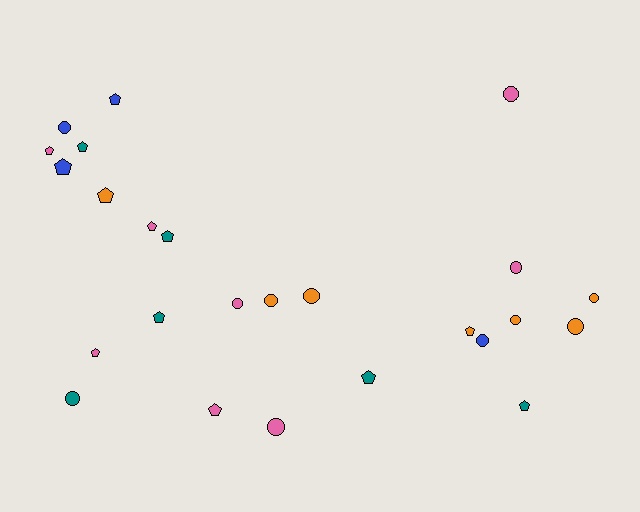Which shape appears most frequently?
Pentagon, with 13 objects.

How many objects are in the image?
There are 25 objects.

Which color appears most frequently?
Pink, with 8 objects.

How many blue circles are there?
There are 2 blue circles.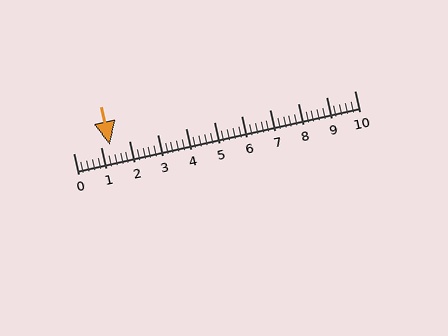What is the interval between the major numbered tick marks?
The major tick marks are spaced 1 units apart.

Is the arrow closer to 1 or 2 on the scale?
The arrow is closer to 1.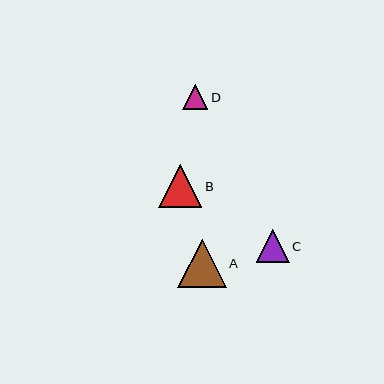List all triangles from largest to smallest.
From largest to smallest: A, B, C, D.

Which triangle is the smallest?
Triangle D is the smallest with a size of approximately 26 pixels.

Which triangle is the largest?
Triangle A is the largest with a size of approximately 48 pixels.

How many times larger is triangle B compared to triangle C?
Triangle B is approximately 1.3 times the size of triangle C.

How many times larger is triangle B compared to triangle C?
Triangle B is approximately 1.3 times the size of triangle C.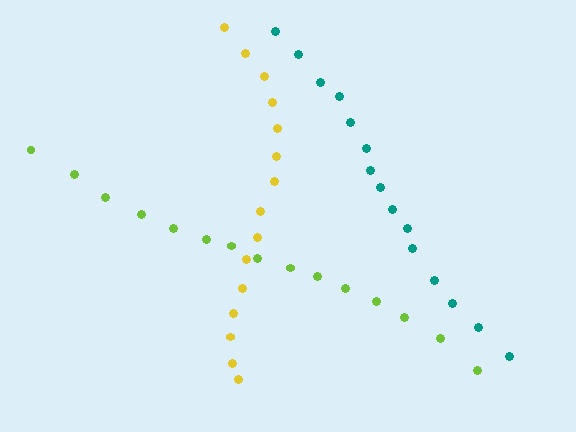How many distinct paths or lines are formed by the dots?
There are 3 distinct paths.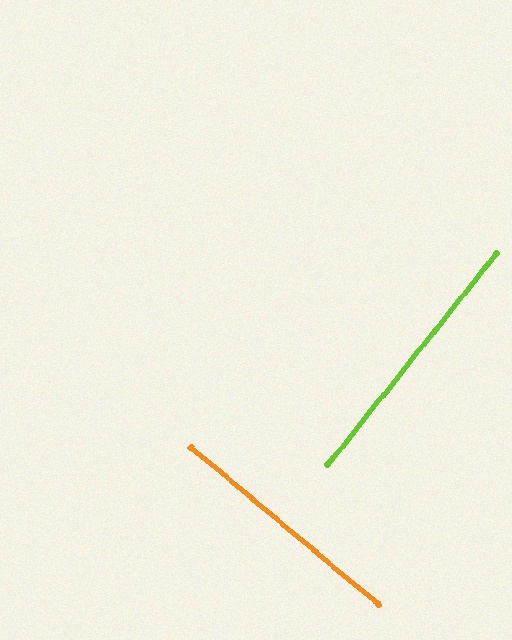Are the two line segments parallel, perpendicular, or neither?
Perpendicular — they meet at approximately 89°.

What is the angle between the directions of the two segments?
Approximately 89 degrees.